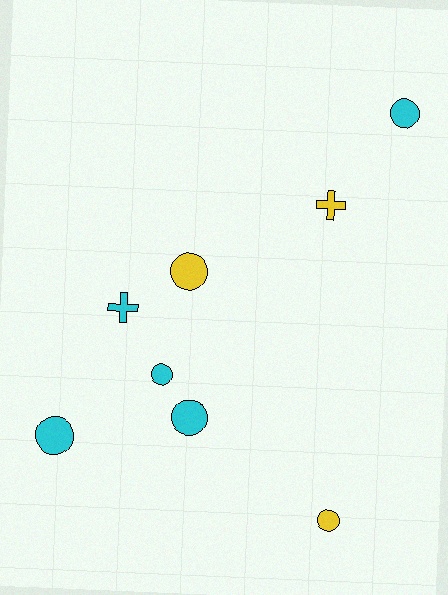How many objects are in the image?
There are 8 objects.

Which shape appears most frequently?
Circle, with 6 objects.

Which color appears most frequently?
Cyan, with 5 objects.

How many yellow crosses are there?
There is 1 yellow cross.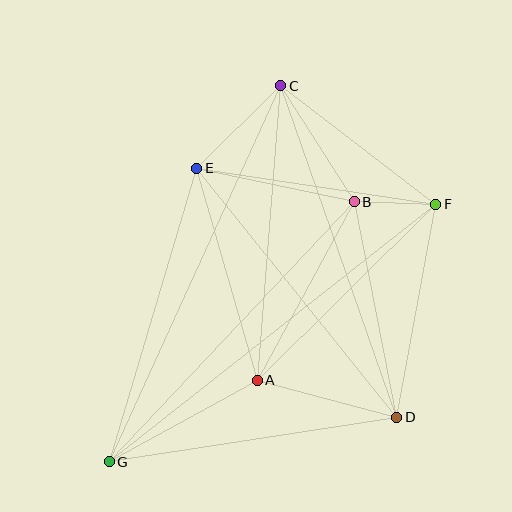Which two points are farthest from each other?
Points F and G are farthest from each other.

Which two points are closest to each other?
Points B and F are closest to each other.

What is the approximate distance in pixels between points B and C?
The distance between B and C is approximately 138 pixels.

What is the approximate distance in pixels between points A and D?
The distance between A and D is approximately 145 pixels.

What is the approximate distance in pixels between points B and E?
The distance between B and E is approximately 161 pixels.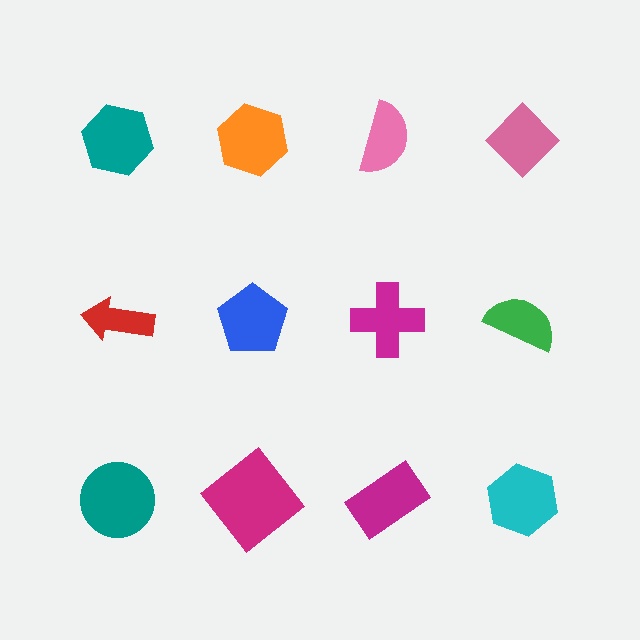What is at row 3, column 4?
A cyan hexagon.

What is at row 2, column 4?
A green semicircle.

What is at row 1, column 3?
A pink semicircle.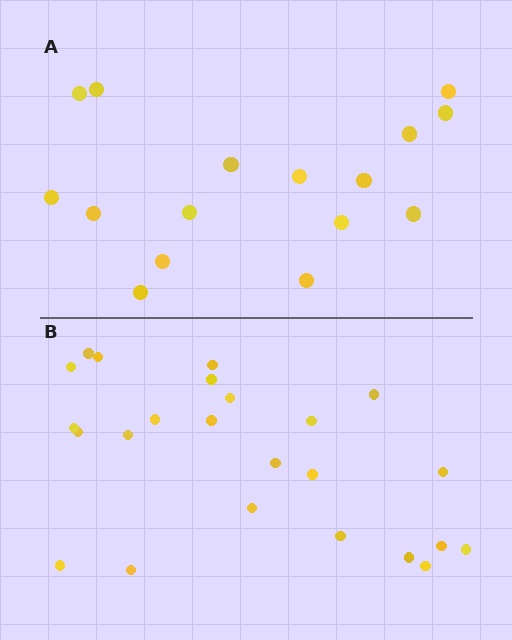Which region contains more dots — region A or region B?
Region B (the bottom region) has more dots.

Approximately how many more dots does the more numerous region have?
Region B has roughly 8 or so more dots than region A.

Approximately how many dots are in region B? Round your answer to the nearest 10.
About 20 dots. (The exact count is 24, which rounds to 20.)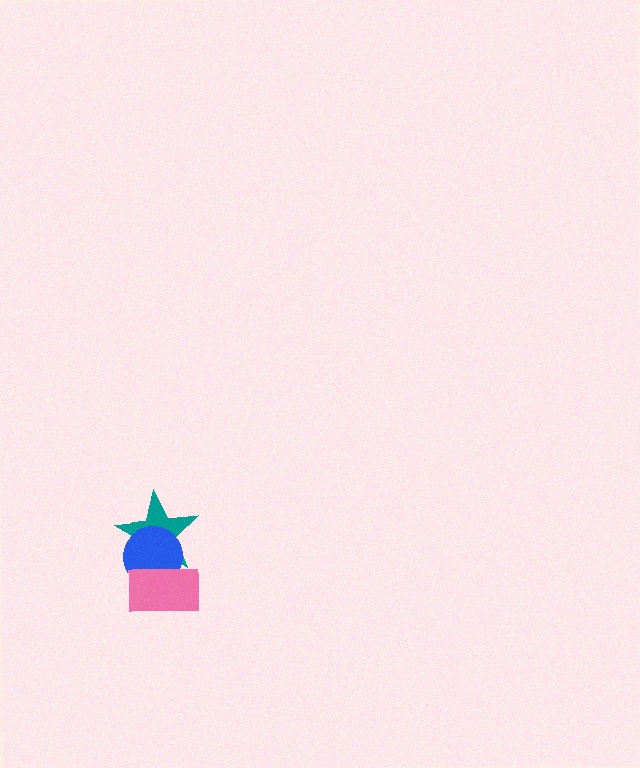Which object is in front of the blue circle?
The pink rectangle is in front of the blue circle.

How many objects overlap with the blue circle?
2 objects overlap with the blue circle.